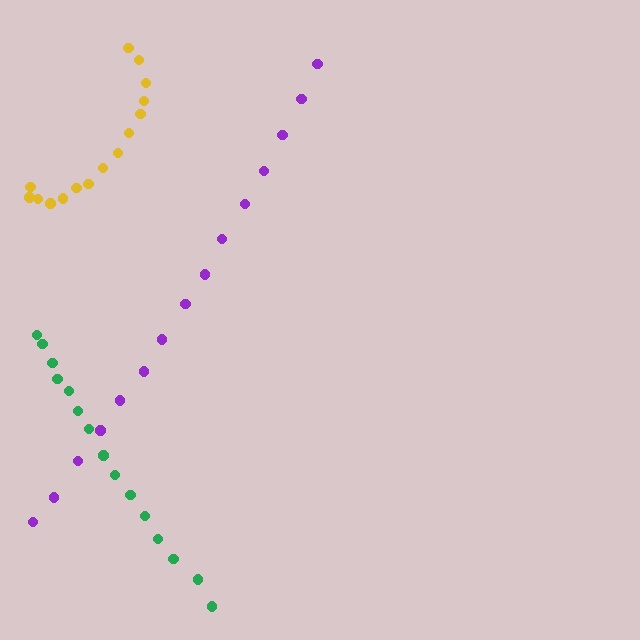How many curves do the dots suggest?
There are 3 distinct paths.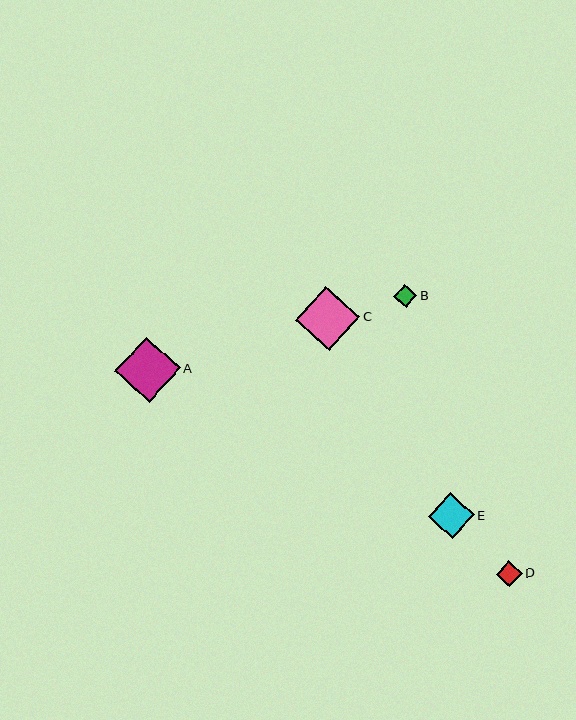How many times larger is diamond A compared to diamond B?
Diamond A is approximately 2.9 times the size of diamond B.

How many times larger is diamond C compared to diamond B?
Diamond C is approximately 2.8 times the size of diamond B.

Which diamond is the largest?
Diamond A is the largest with a size of approximately 65 pixels.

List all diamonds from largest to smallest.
From largest to smallest: A, C, E, D, B.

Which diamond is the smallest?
Diamond B is the smallest with a size of approximately 23 pixels.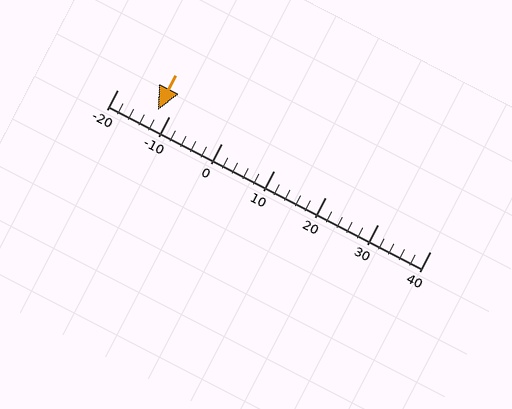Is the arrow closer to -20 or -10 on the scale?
The arrow is closer to -10.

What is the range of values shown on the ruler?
The ruler shows values from -20 to 40.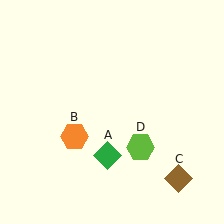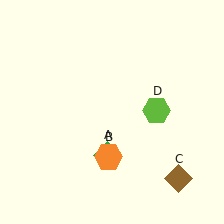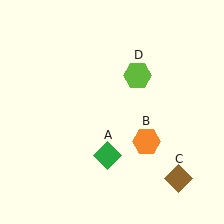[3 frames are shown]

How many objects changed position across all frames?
2 objects changed position: orange hexagon (object B), lime hexagon (object D).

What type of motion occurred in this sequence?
The orange hexagon (object B), lime hexagon (object D) rotated counterclockwise around the center of the scene.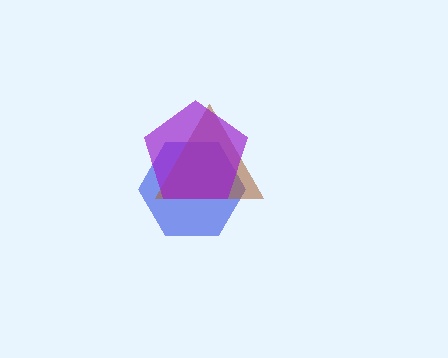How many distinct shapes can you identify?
There are 3 distinct shapes: a blue hexagon, a brown triangle, a purple pentagon.